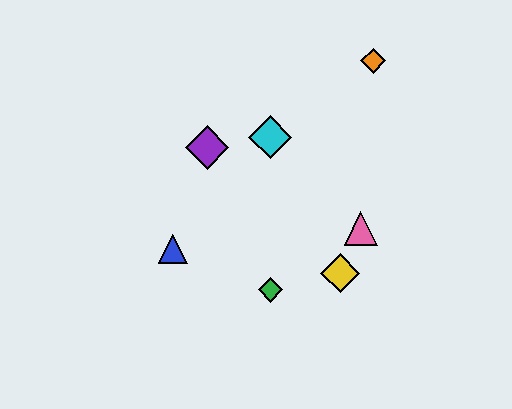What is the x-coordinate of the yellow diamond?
The yellow diamond is at x≈340.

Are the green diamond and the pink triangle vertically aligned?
No, the green diamond is at x≈270 and the pink triangle is at x≈361.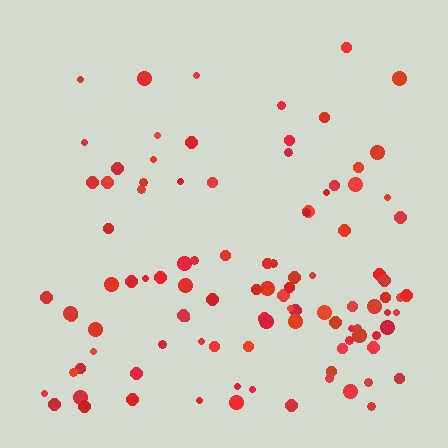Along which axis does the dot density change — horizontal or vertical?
Vertical.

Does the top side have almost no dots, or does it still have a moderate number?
Still a moderate number, just noticeably fewer than the bottom.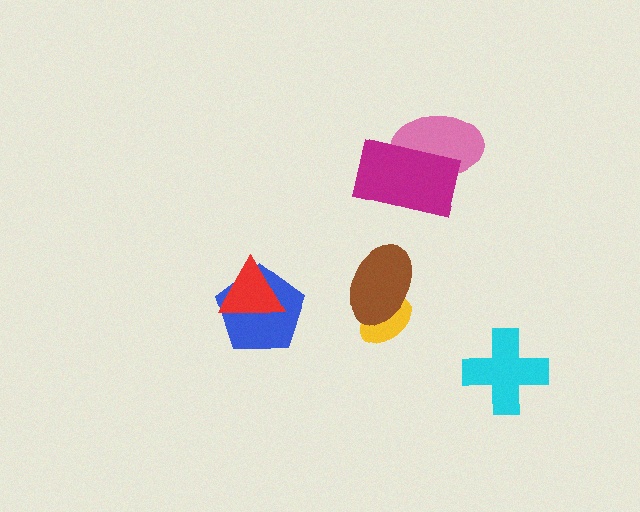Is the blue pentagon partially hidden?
Yes, it is partially covered by another shape.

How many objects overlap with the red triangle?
1 object overlaps with the red triangle.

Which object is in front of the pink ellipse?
The magenta rectangle is in front of the pink ellipse.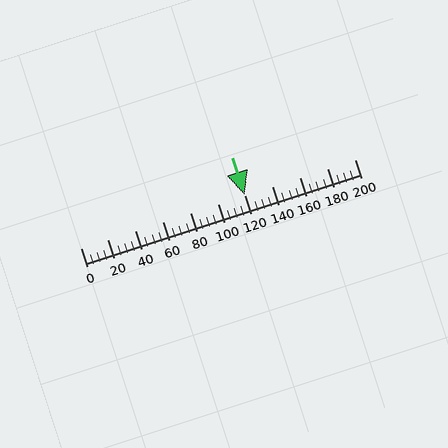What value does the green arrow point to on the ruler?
The green arrow points to approximately 120.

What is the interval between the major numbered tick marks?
The major tick marks are spaced 20 units apart.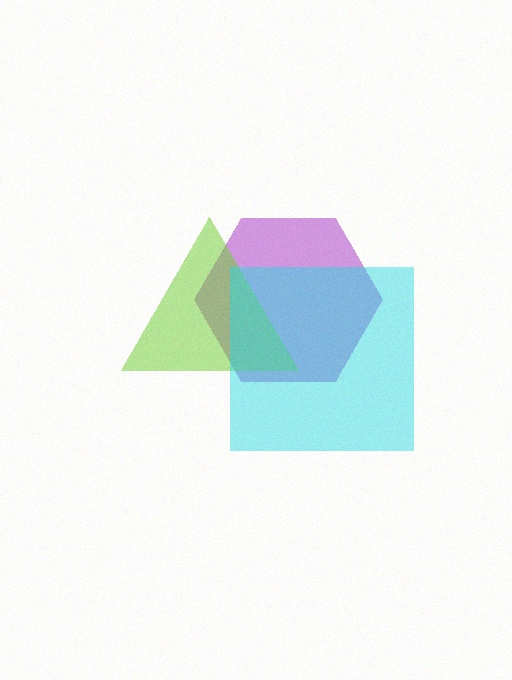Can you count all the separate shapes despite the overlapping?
Yes, there are 3 separate shapes.